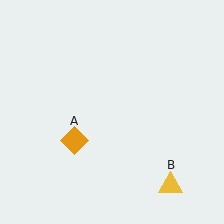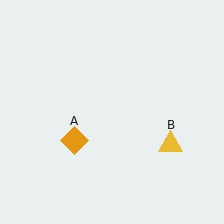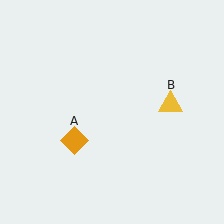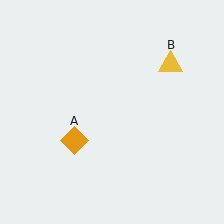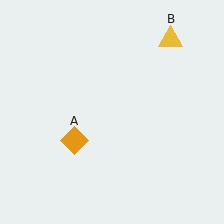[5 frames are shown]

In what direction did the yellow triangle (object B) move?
The yellow triangle (object B) moved up.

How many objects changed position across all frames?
1 object changed position: yellow triangle (object B).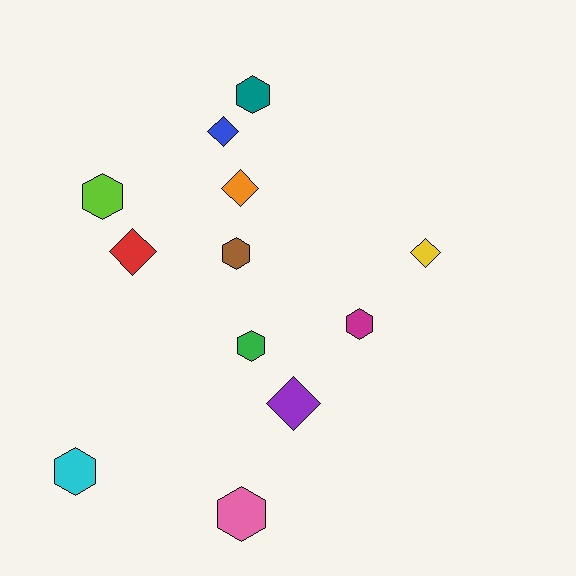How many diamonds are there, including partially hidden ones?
There are 5 diamonds.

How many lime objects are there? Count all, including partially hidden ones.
There is 1 lime object.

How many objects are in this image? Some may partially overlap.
There are 12 objects.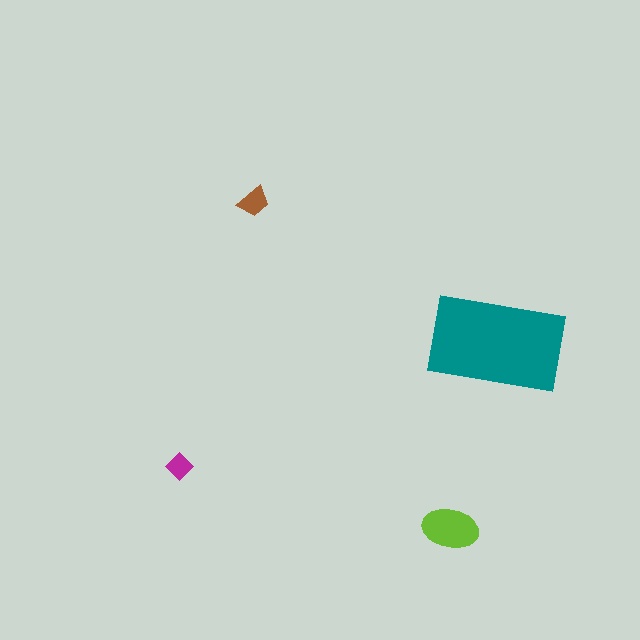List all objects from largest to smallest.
The teal rectangle, the lime ellipse, the brown trapezoid, the magenta diamond.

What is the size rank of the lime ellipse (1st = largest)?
2nd.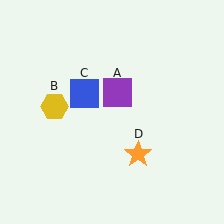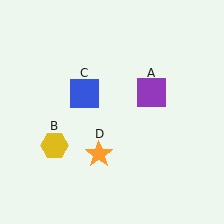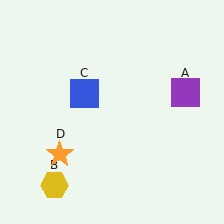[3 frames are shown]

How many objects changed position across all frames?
3 objects changed position: purple square (object A), yellow hexagon (object B), orange star (object D).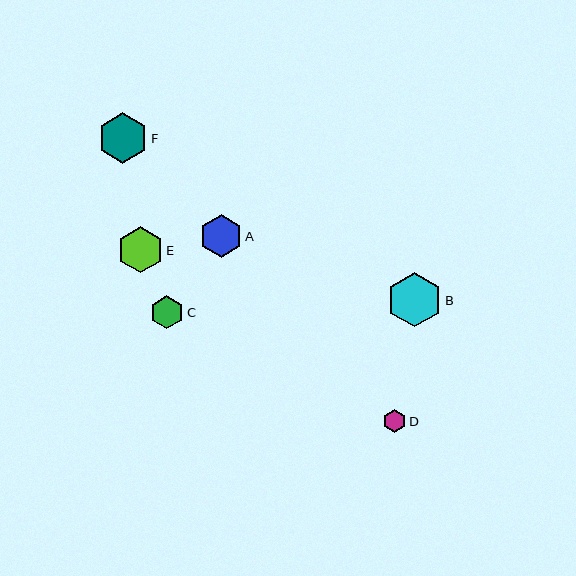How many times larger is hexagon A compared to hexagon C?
Hexagon A is approximately 1.3 times the size of hexagon C.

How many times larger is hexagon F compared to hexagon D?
Hexagon F is approximately 2.2 times the size of hexagon D.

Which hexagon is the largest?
Hexagon B is the largest with a size of approximately 54 pixels.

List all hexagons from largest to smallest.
From largest to smallest: B, F, E, A, C, D.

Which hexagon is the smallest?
Hexagon D is the smallest with a size of approximately 23 pixels.